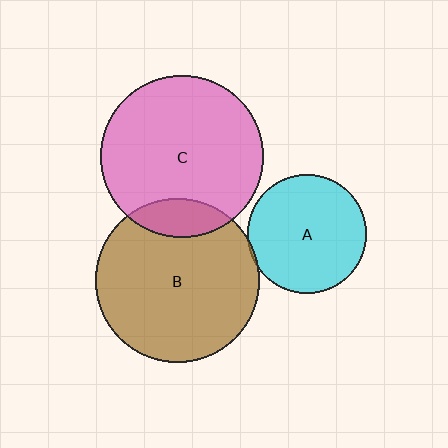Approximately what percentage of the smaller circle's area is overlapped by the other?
Approximately 15%.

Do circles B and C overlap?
Yes.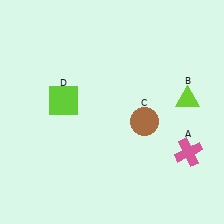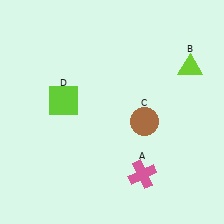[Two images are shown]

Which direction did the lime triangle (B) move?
The lime triangle (B) moved up.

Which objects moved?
The objects that moved are: the pink cross (A), the lime triangle (B).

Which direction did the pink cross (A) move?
The pink cross (A) moved left.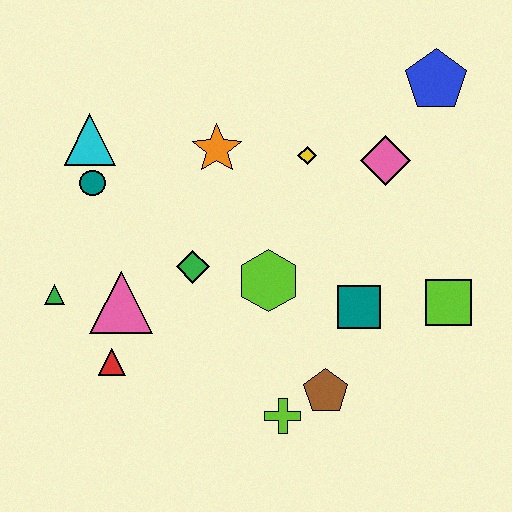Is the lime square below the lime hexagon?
Yes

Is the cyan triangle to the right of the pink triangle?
No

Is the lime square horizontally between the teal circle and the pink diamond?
No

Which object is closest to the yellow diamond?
The pink diamond is closest to the yellow diamond.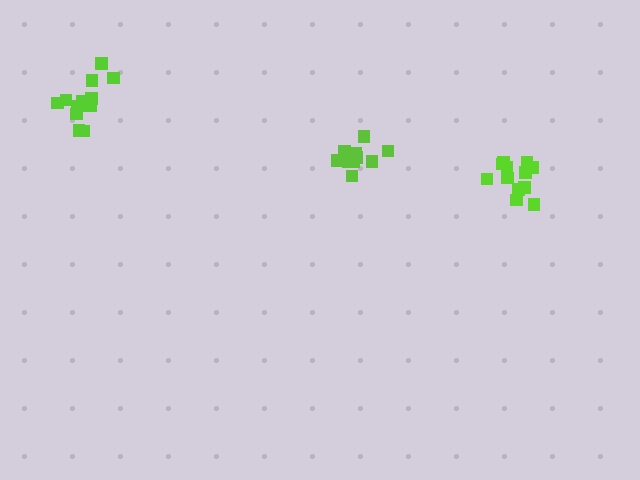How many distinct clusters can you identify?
There are 3 distinct clusters.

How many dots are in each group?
Group 1: 10 dots, Group 2: 13 dots, Group 3: 12 dots (35 total).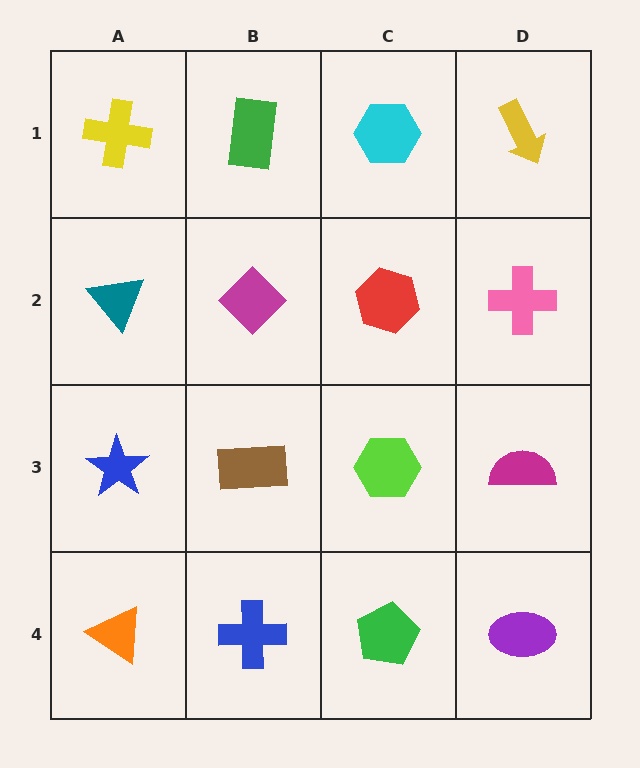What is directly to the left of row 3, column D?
A lime hexagon.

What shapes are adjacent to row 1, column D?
A pink cross (row 2, column D), a cyan hexagon (row 1, column C).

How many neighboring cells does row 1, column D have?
2.